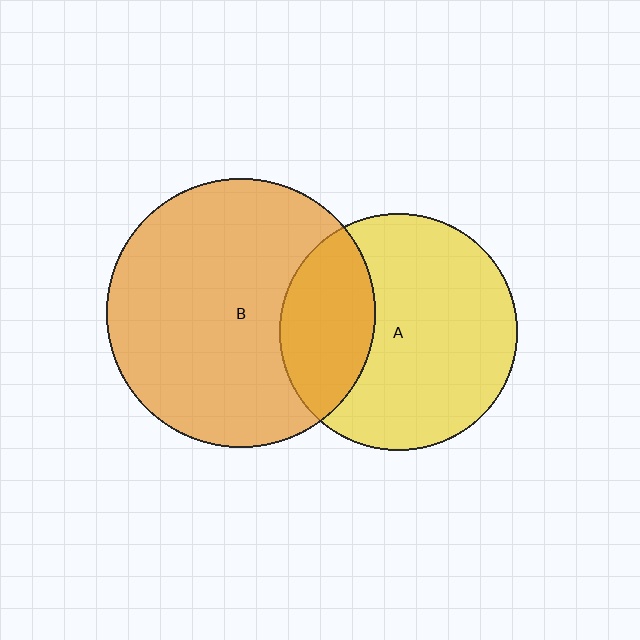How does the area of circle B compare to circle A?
Approximately 1.3 times.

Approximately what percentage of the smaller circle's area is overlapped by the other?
Approximately 30%.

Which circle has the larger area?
Circle B (orange).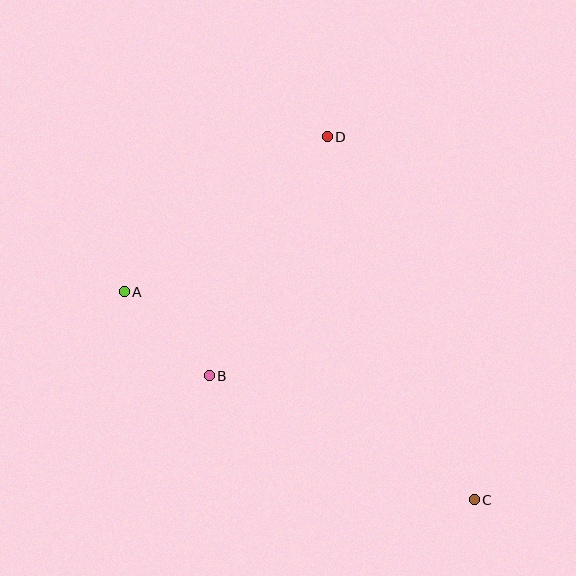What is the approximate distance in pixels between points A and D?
The distance between A and D is approximately 255 pixels.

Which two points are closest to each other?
Points A and B are closest to each other.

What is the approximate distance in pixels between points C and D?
The distance between C and D is approximately 391 pixels.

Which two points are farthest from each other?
Points A and C are farthest from each other.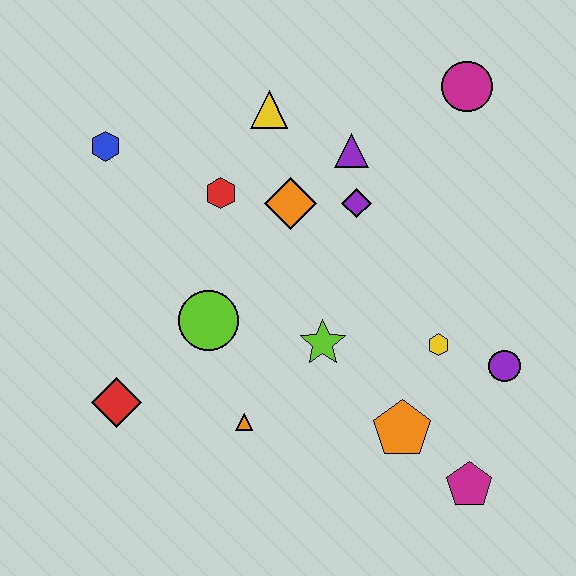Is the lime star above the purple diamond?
No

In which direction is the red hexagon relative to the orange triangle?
The red hexagon is above the orange triangle.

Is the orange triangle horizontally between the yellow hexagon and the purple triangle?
No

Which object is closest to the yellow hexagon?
The purple circle is closest to the yellow hexagon.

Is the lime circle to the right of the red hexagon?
No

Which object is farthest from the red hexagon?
The magenta pentagon is farthest from the red hexagon.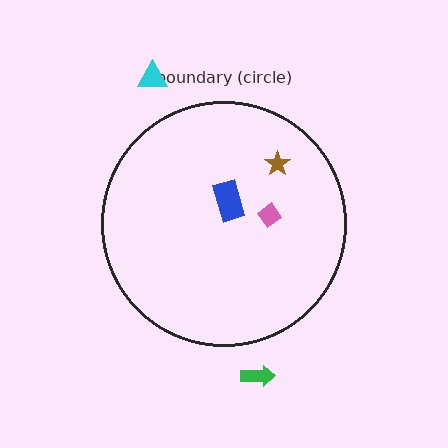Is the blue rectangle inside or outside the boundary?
Inside.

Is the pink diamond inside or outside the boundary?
Inside.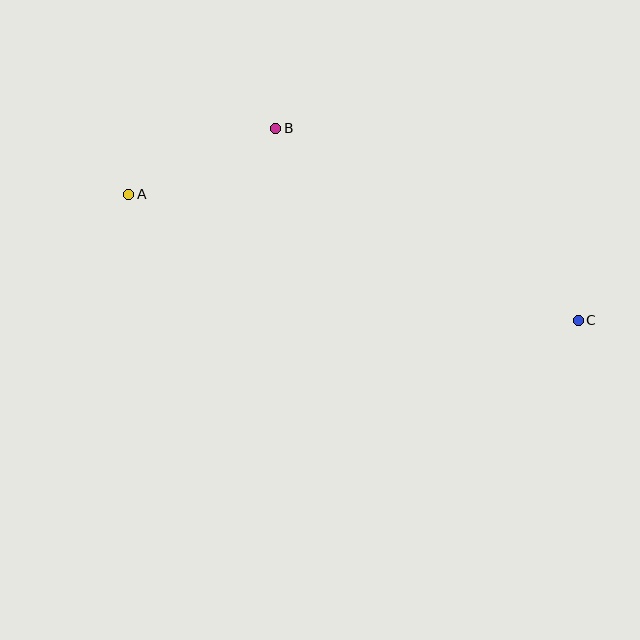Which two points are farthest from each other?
Points A and C are farthest from each other.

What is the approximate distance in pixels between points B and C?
The distance between B and C is approximately 358 pixels.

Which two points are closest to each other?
Points A and B are closest to each other.